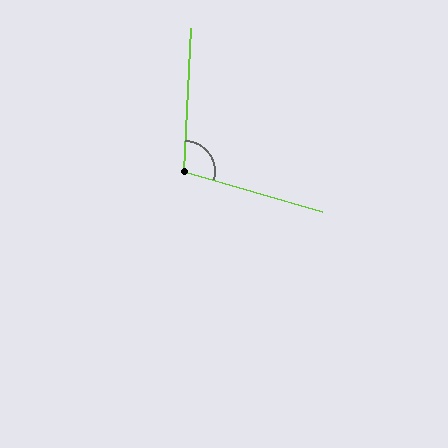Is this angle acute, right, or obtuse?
It is obtuse.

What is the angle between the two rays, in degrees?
Approximately 104 degrees.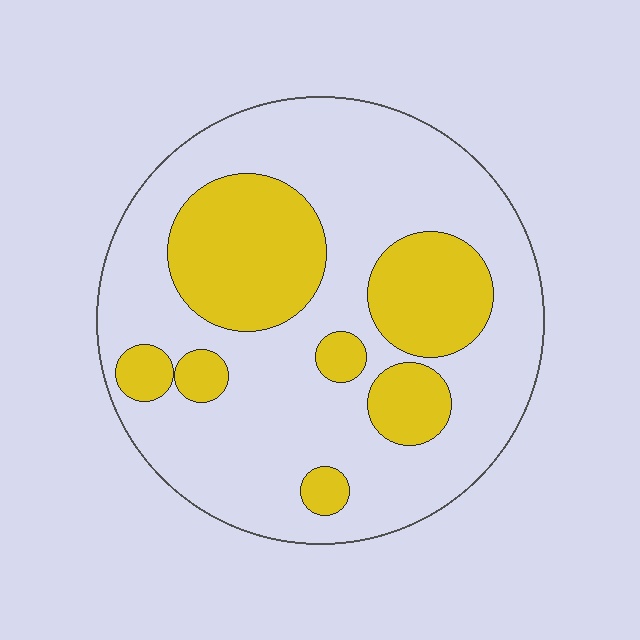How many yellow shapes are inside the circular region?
7.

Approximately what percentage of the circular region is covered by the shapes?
Approximately 30%.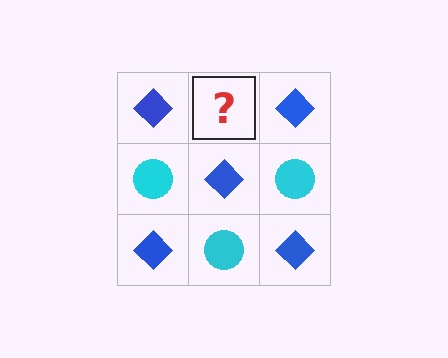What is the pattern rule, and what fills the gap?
The rule is that it alternates blue diamond and cyan circle in a checkerboard pattern. The gap should be filled with a cyan circle.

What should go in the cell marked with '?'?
The missing cell should contain a cyan circle.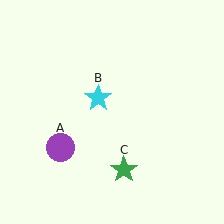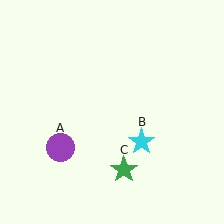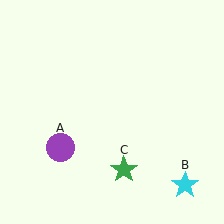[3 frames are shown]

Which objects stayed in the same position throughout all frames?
Purple circle (object A) and green star (object C) remained stationary.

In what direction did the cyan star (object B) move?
The cyan star (object B) moved down and to the right.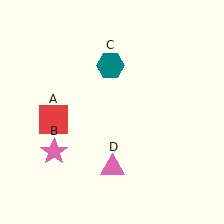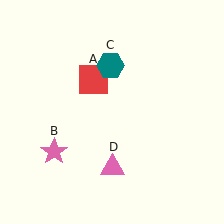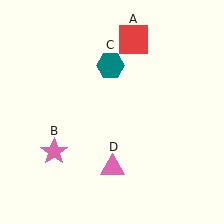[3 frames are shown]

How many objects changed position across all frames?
1 object changed position: red square (object A).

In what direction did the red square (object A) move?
The red square (object A) moved up and to the right.